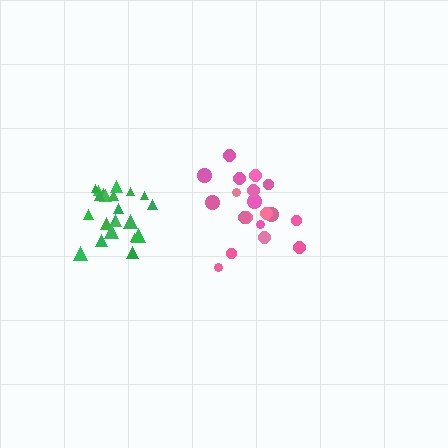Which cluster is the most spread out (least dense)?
Pink.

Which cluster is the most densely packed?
Green.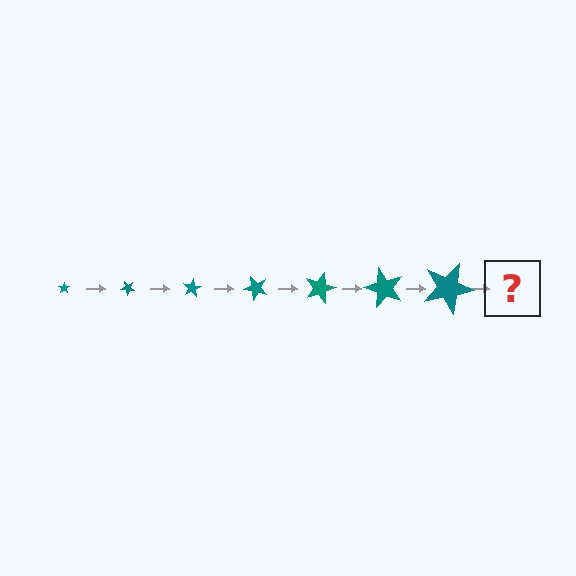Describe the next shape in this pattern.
It should be a star, larger than the previous one and rotated 280 degrees from the start.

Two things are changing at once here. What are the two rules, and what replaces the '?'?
The two rules are that the star grows larger each step and it rotates 40 degrees each step. The '?' should be a star, larger than the previous one and rotated 280 degrees from the start.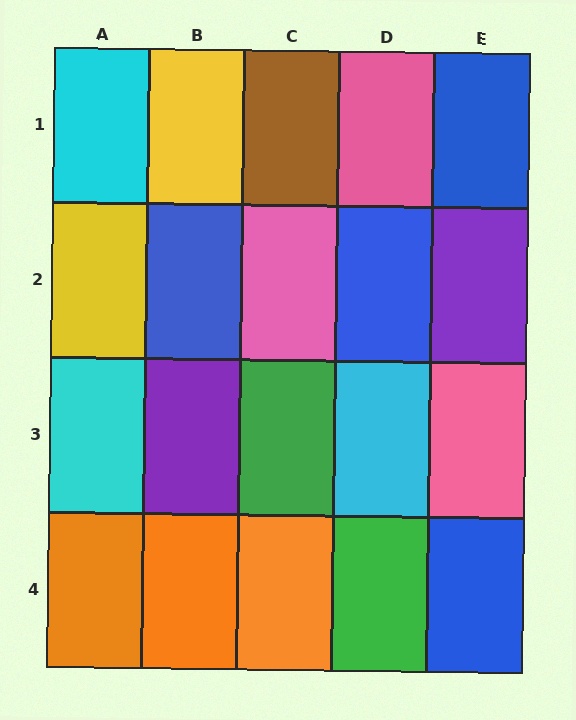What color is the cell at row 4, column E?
Blue.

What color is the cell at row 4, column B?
Orange.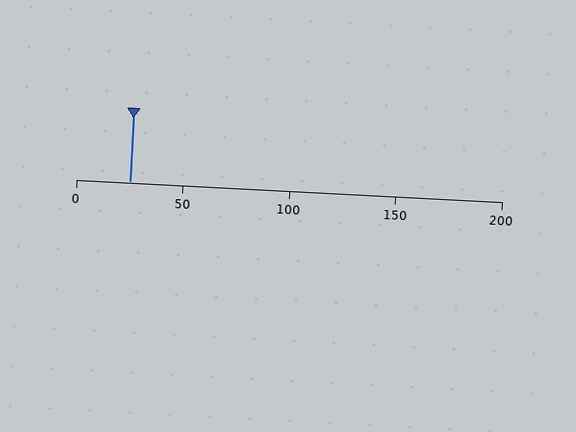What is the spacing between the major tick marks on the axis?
The major ticks are spaced 50 apart.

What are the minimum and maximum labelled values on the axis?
The axis runs from 0 to 200.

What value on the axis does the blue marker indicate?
The marker indicates approximately 25.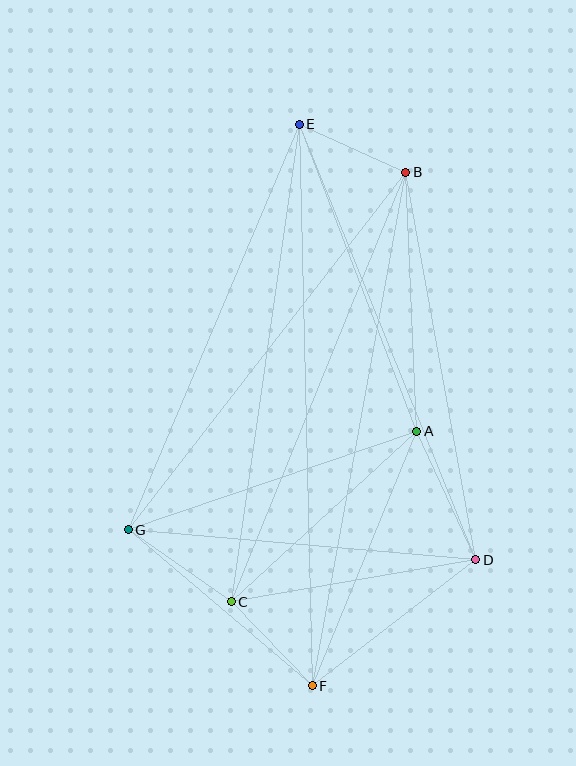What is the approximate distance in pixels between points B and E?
The distance between B and E is approximately 117 pixels.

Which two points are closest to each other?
Points C and F are closest to each other.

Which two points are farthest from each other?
Points E and F are farthest from each other.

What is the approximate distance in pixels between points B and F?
The distance between B and F is approximately 522 pixels.